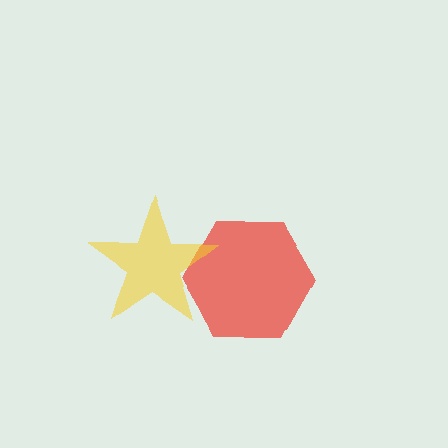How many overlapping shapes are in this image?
There are 2 overlapping shapes in the image.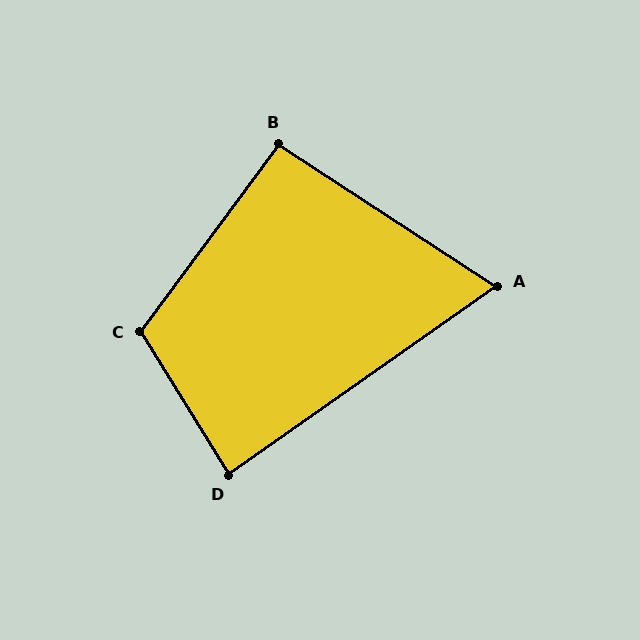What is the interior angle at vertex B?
Approximately 94 degrees (approximately right).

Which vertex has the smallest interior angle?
A, at approximately 68 degrees.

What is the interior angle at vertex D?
Approximately 86 degrees (approximately right).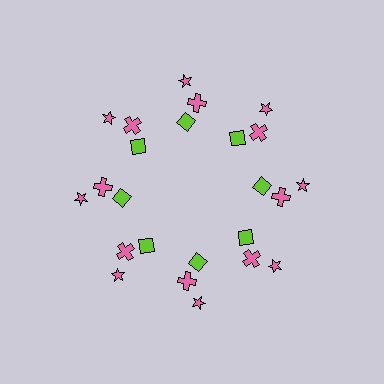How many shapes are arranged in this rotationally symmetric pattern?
There are 24 shapes, arranged in 8 groups of 3.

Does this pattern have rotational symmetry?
Yes, this pattern has 8-fold rotational symmetry. It looks the same after rotating 45 degrees around the center.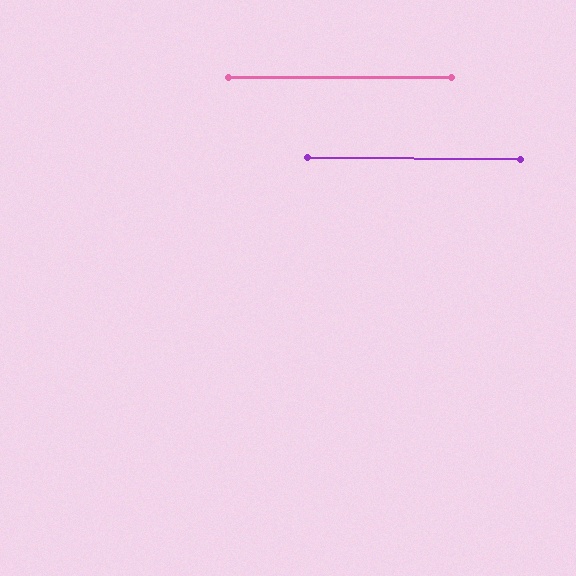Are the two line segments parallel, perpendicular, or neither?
Parallel — their directions differ by only 0.7°.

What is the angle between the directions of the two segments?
Approximately 1 degree.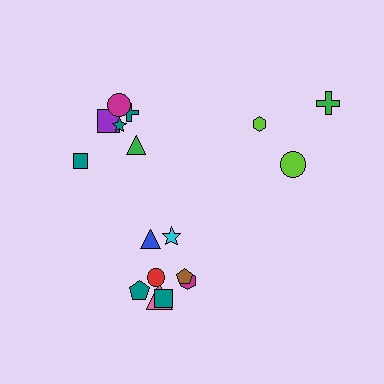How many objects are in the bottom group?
There are 8 objects.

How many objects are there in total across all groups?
There are 17 objects.